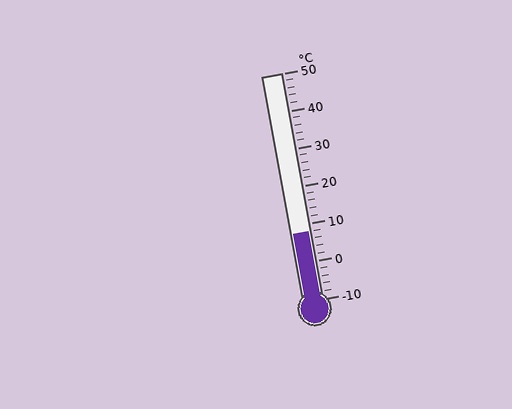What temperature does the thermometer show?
The thermometer shows approximately 8°C.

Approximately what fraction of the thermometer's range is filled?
The thermometer is filled to approximately 30% of its range.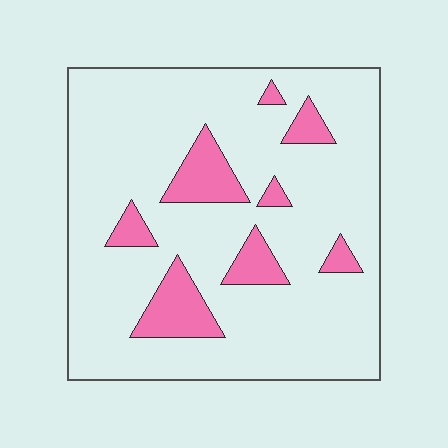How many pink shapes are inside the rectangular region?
8.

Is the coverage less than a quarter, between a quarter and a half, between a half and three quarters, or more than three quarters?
Less than a quarter.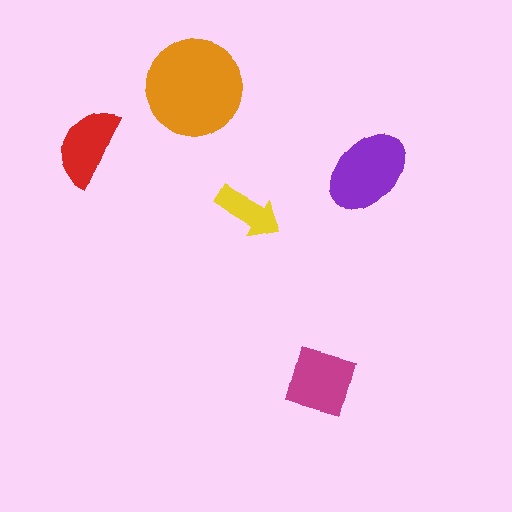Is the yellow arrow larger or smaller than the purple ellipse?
Smaller.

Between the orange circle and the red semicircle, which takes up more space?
The orange circle.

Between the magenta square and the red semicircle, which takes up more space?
The magenta square.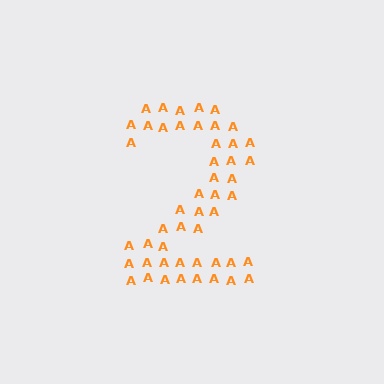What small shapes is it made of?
It is made of small letter A's.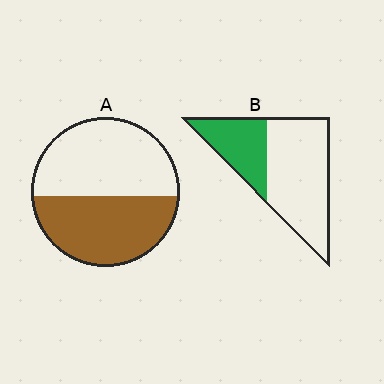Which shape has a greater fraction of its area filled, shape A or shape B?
Shape A.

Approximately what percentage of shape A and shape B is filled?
A is approximately 45% and B is approximately 35%.